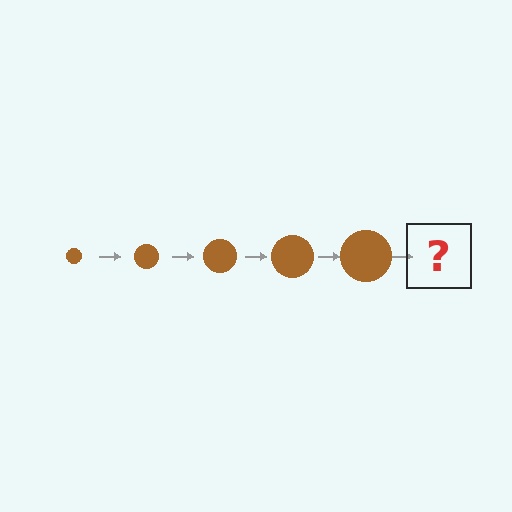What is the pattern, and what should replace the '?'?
The pattern is that the circle gets progressively larger each step. The '?' should be a brown circle, larger than the previous one.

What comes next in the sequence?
The next element should be a brown circle, larger than the previous one.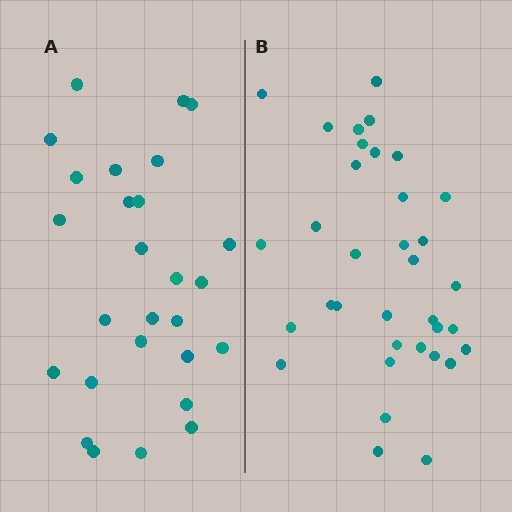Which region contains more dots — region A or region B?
Region B (the right region) has more dots.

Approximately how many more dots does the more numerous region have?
Region B has roughly 8 or so more dots than region A.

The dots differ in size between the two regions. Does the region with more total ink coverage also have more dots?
No. Region A has more total ink coverage because its dots are larger, but region B actually contains more individual dots. Total area can be misleading — the number of items is what matters here.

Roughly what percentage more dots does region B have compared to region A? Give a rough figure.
About 30% more.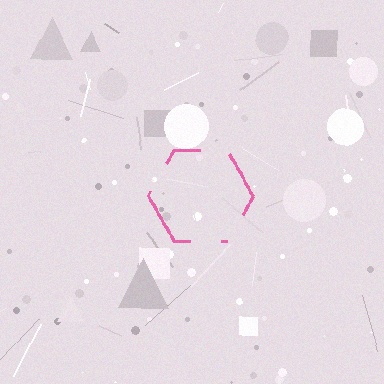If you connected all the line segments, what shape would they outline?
They would outline a hexagon.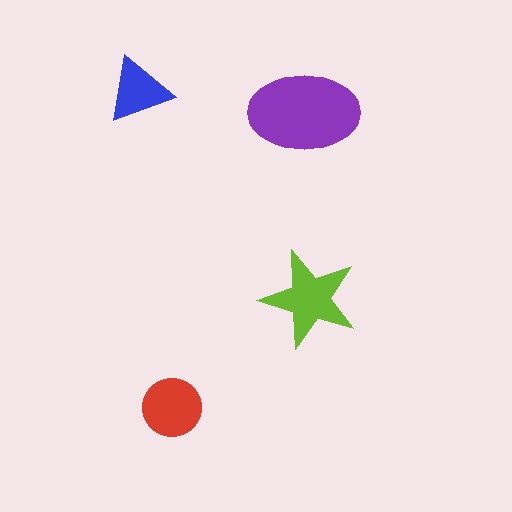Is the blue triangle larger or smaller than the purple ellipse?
Smaller.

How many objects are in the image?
There are 4 objects in the image.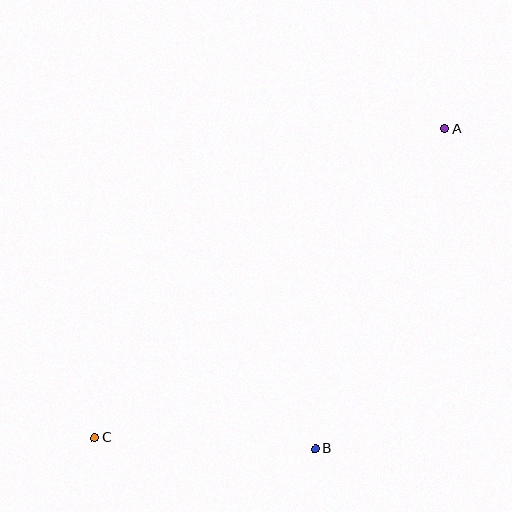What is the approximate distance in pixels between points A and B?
The distance between A and B is approximately 345 pixels.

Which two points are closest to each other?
Points B and C are closest to each other.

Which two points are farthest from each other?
Points A and C are farthest from each other.